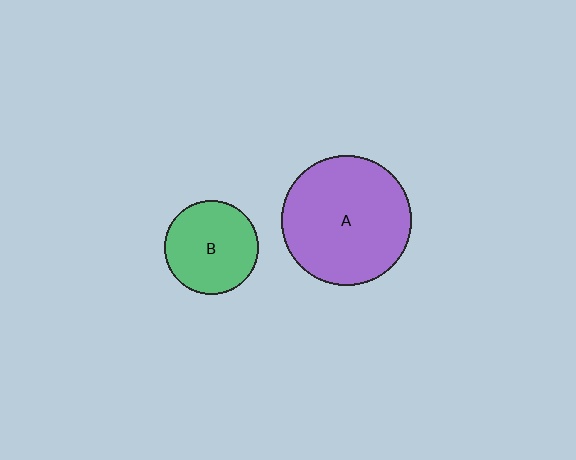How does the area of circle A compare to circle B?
Approximately 1.9 times.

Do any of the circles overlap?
No, none of the circles overlap.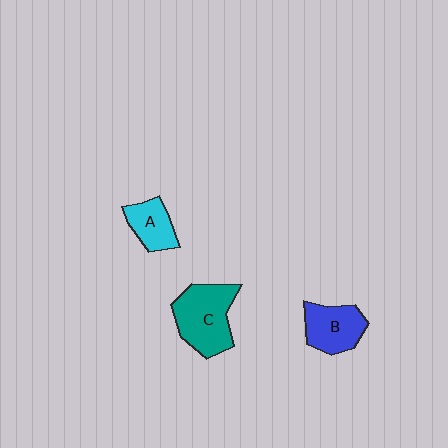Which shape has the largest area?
Shape C (teal).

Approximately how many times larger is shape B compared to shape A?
Approximately 1.3 times.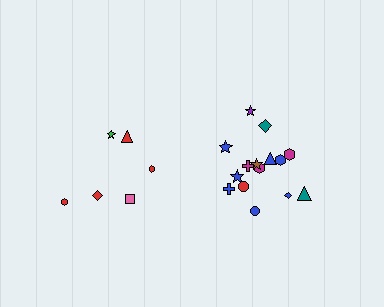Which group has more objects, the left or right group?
The right group.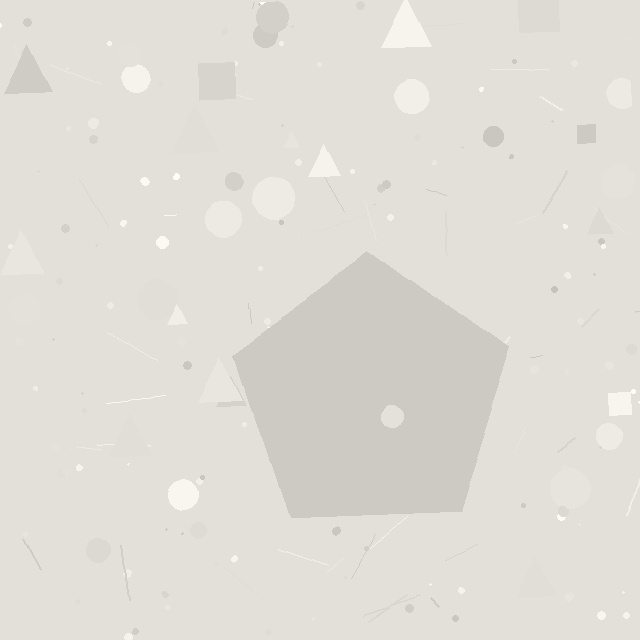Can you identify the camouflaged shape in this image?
The camouflaged shape is a pentagon.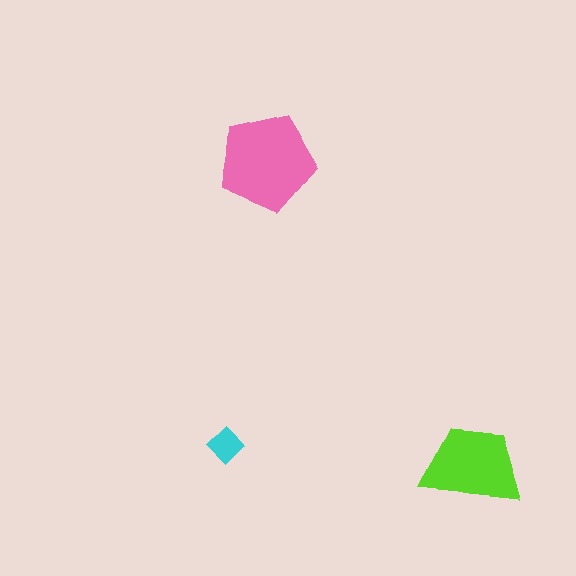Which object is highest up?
The pink pentagon is topmost.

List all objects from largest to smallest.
The pink pentagon, the lime trapezoid, the cyan diamond.